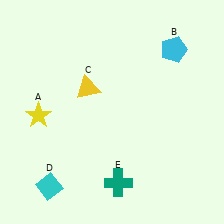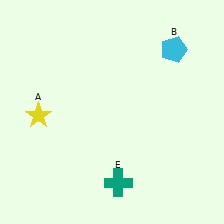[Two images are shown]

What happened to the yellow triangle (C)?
The yellow triangle (C) was removed in Image 2. It was in the top-left area of Image 1.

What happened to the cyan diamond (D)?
The cyan diamond (D) was removed in Image 2. It was in the bottom-left area of Image 1.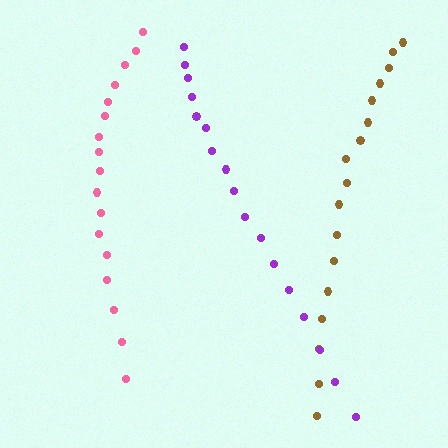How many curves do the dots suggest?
There are 3 distinct paths.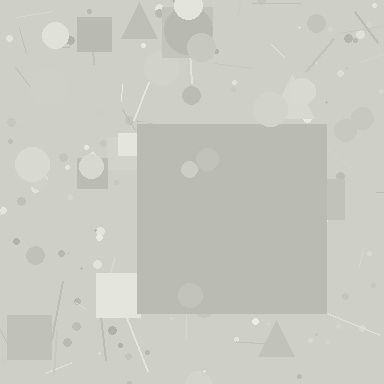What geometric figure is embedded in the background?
A square is embedded in the background.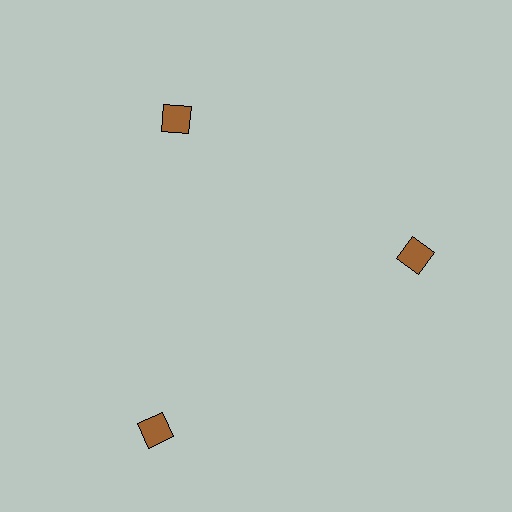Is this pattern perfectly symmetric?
No. The 3 brown squares are arranged in a ring, but one element near the 7 o'clock position is pushed outward from the center, breaking the 3-fold rotational symmetry.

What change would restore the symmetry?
The symmetry would be restored by moving it inward, back onto the ring so that all 3 squares sit at equal angles and equal distance from the center.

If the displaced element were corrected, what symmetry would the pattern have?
It would have 3-fold rotational symmetry — the pattern would map onto itself every 120 degrees.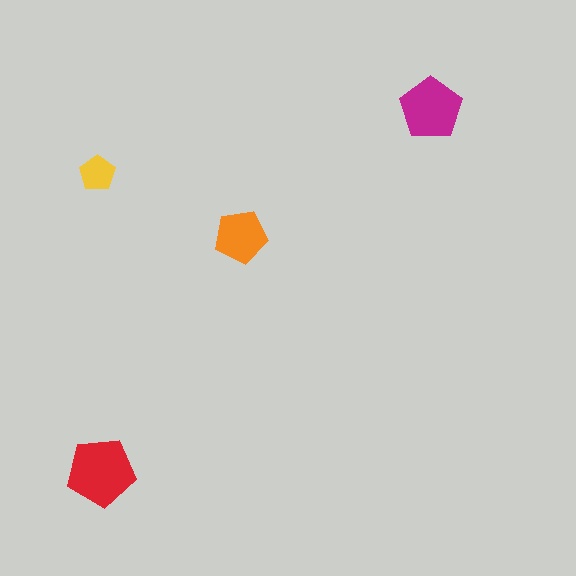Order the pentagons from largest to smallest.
the red one, the magenta one, the orange one, the yellow one.